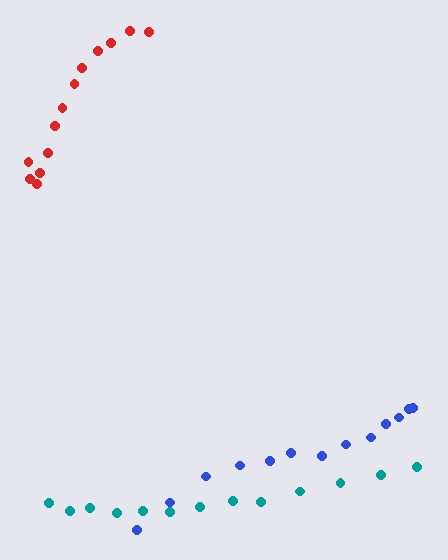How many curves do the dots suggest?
There are 3 distinct paths.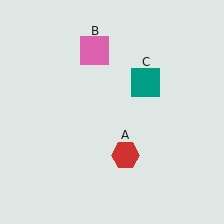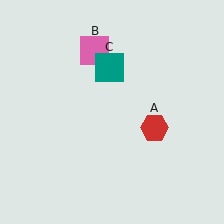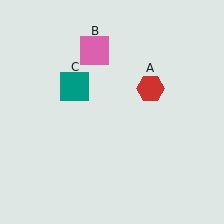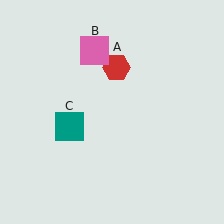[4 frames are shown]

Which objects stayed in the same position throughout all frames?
Pink square (object B) remained stationary.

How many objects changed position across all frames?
2 objects changed position: red hexagon (object A), teal square (object C).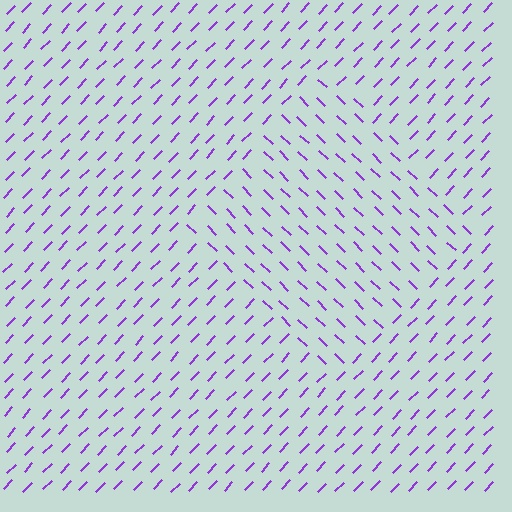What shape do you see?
I see a diamond.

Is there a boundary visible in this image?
Yes, there is a texture boundary formed by a change in line orientation.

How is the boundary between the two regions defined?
The boundary is defined purely by a change in line orientation (approximately 89 degrees difference). All lines are the same color and thickness.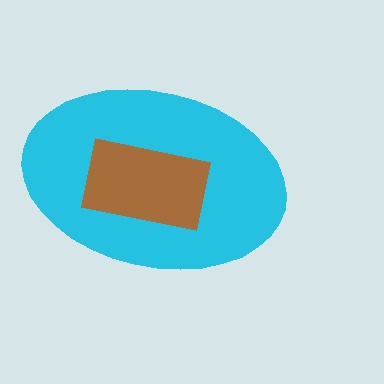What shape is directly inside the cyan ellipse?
The brown rectangle.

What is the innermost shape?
The brown rectangle.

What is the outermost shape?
The cyan ellipse.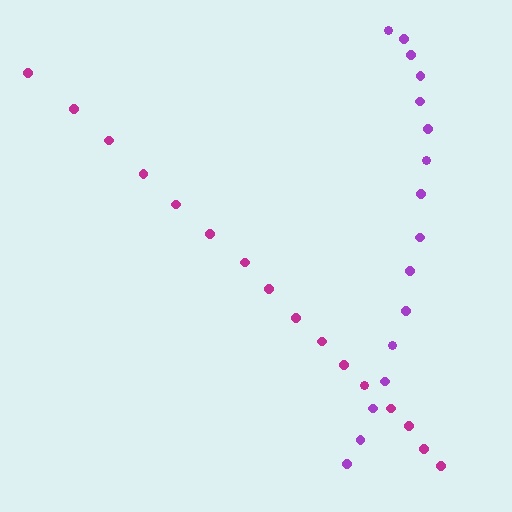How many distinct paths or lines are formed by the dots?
There are 2 distinct paths.